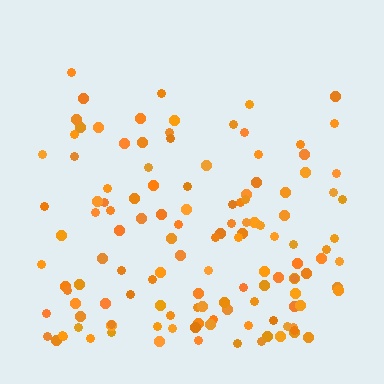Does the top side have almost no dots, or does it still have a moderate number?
Still a moderate number, just noticeably fewer than the bottom.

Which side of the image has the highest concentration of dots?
The bottom.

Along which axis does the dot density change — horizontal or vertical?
Vertical.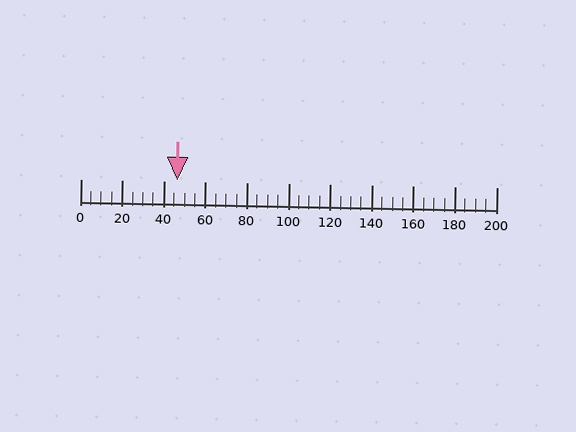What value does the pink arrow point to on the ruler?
The pink arrow points to approximately 46.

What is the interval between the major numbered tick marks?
The major tick marks are spaced 20 units apart.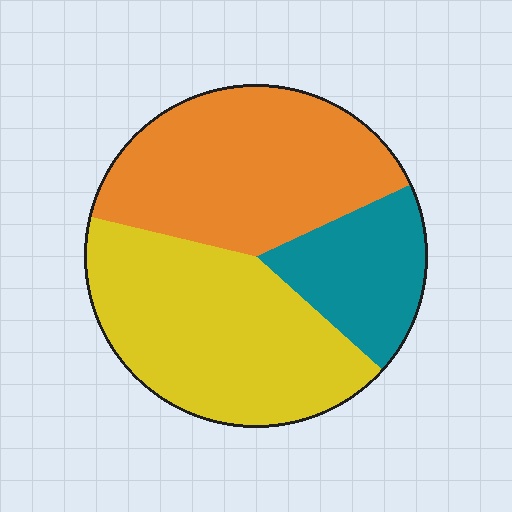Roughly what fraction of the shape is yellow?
Yellow covers 42% of the shape.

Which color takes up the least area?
Teal, at roughly 20%.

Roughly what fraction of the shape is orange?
Orange covers 39% of the shape.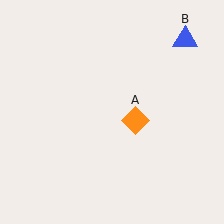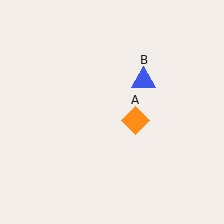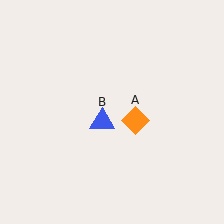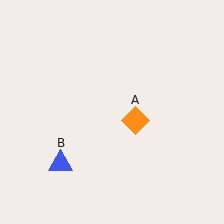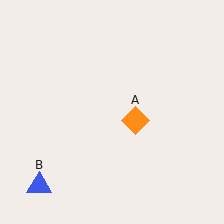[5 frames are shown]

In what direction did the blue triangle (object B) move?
The blue triangle (object B) moved down and to the left.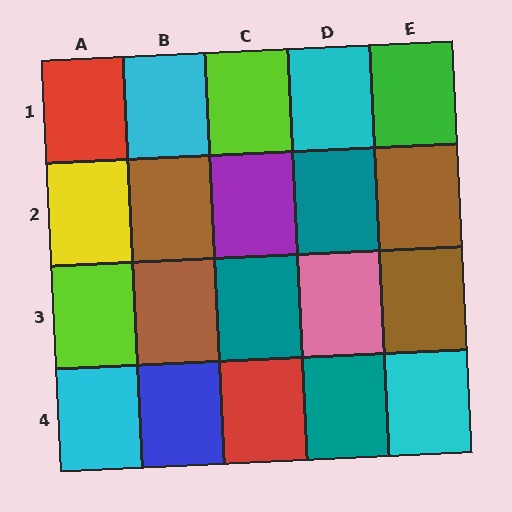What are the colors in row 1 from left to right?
Red, cyan, lime, cyan, green.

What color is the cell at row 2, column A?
Yellow.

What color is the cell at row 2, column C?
Purple.